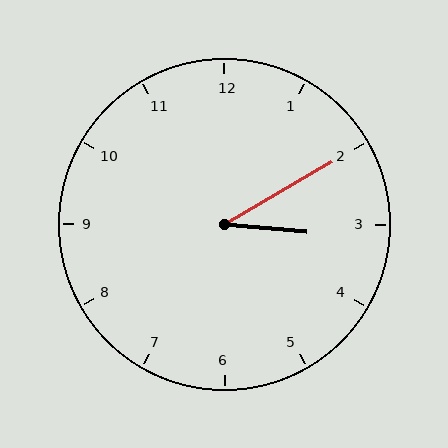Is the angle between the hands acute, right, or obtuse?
It is acute.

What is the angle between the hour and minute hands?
Approximately 35 degrees.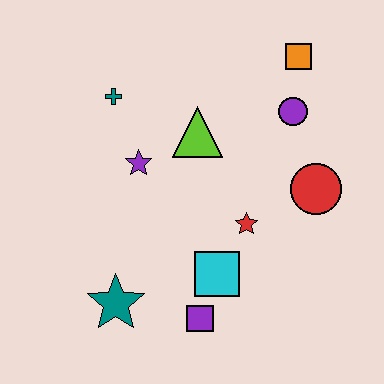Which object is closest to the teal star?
The purple square is closest to the teal star.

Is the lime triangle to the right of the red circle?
No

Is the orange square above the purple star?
Yes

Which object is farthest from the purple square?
The orange square is farthest from the purple square.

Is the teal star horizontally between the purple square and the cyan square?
No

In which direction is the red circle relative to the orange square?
The red circle is below the orange square.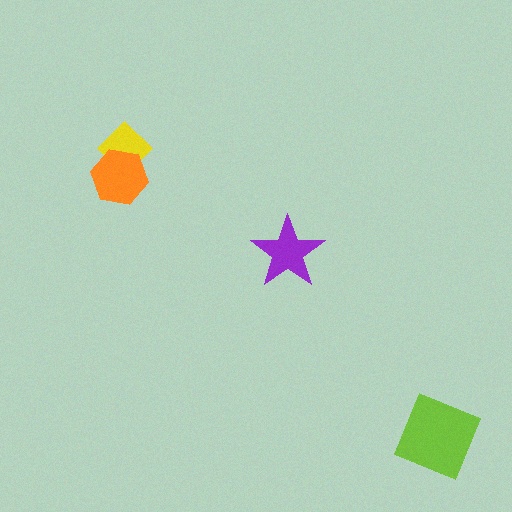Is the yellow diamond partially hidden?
Yes, it is partially covered by another shape.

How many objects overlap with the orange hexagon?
1 object overlaps with the orange hexagon.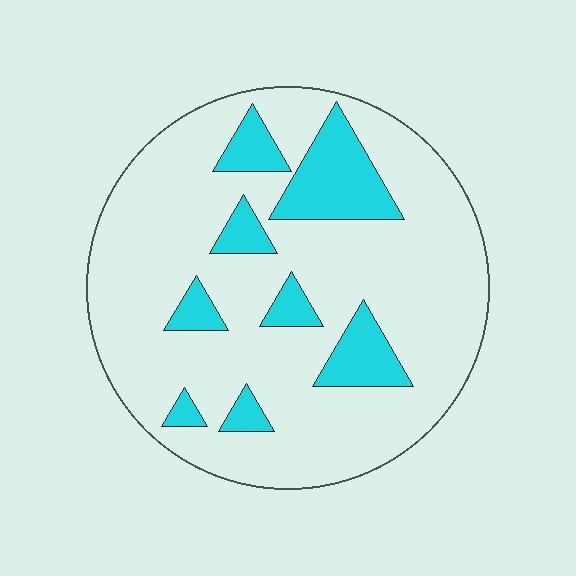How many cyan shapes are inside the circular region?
8.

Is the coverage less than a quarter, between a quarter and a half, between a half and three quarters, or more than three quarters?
Less than a quarter.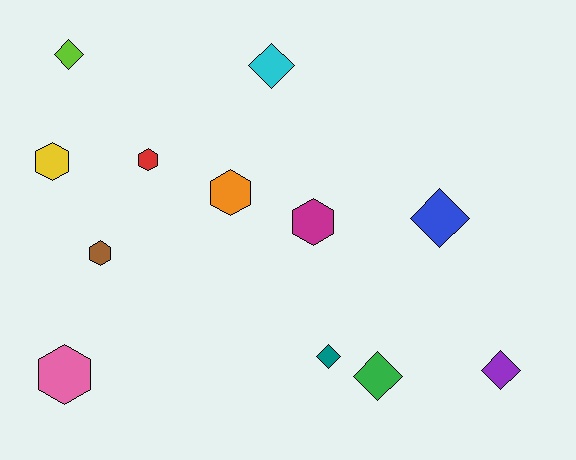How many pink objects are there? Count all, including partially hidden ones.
There is 1 pink object.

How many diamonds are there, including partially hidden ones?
There are 6 diamonds.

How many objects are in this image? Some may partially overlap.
There are 12 objects.